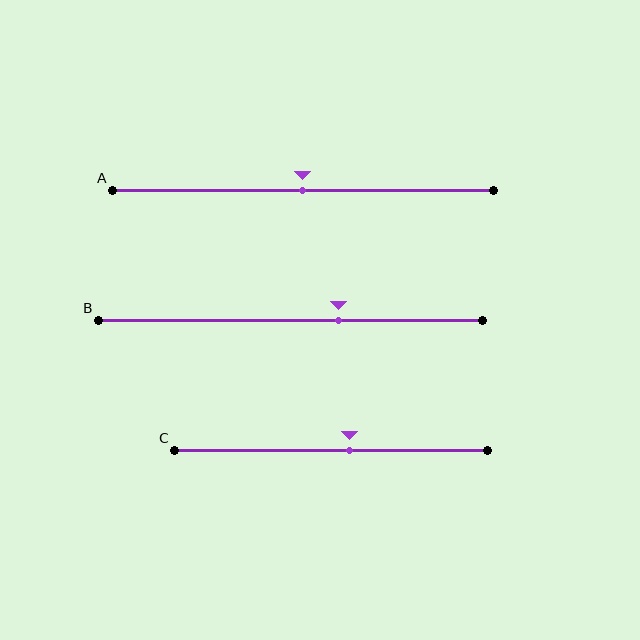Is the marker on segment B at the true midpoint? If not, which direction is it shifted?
No, the marker on segment B is shifted to the right by about 12% of the segment length.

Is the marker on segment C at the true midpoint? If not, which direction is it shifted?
No, the marker on segment C is shifted to the right by about 6% of the segment length.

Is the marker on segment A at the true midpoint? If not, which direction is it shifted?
Yes, the marker on segment A is at the true midpoint.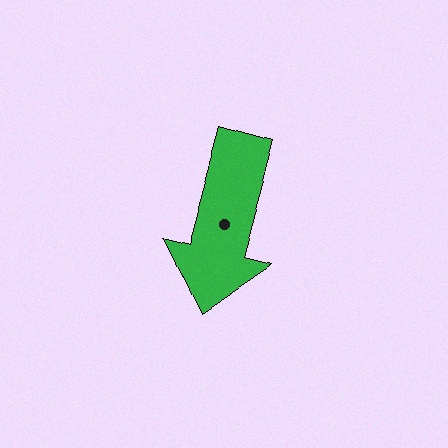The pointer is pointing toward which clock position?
Roughly 7 o'clock.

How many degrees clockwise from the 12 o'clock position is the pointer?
Approximately 195 degrees.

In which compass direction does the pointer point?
South.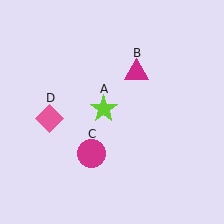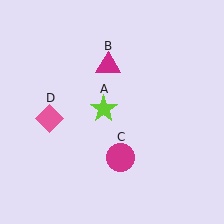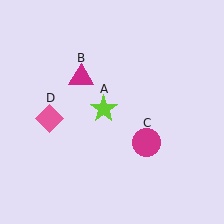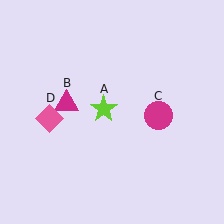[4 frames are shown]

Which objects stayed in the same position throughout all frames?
Lime star (object A) and pink diamond (object D) remained stationary.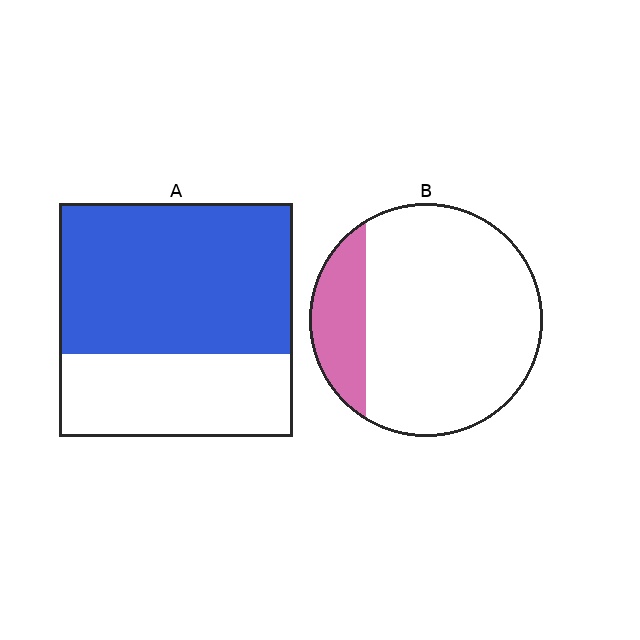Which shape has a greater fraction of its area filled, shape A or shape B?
Shape A.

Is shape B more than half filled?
No.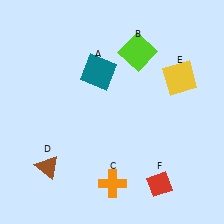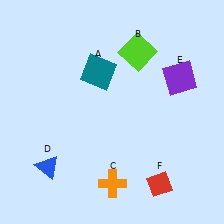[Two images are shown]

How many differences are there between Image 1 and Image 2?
There are 2 differences between the two images.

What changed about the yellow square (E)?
In Image 1, E is yellow. In Image 2, it changed to purple.